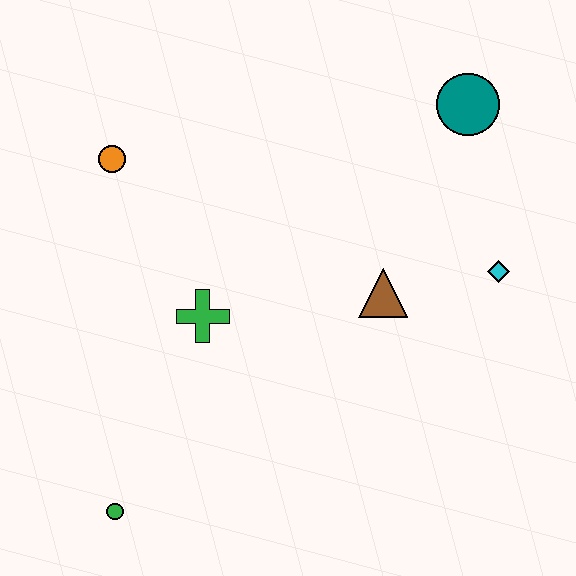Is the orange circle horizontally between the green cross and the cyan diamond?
No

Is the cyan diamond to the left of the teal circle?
No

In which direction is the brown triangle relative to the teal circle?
The brown triangle is below the teal circle.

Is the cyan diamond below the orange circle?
Yes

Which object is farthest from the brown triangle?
The green circle is farthest from the brown triangle.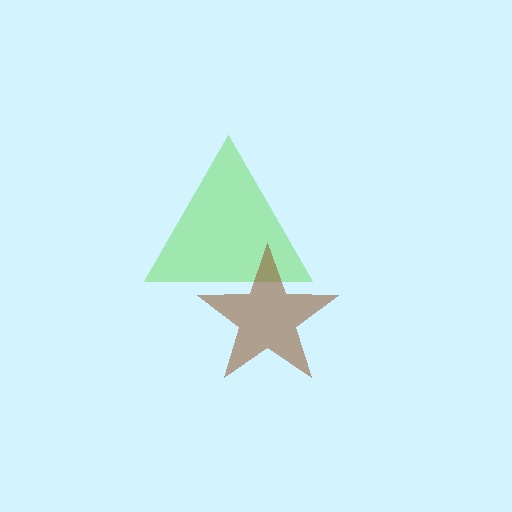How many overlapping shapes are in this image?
There are 2 overlapping shapes in the image.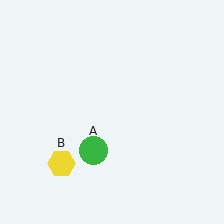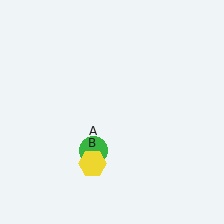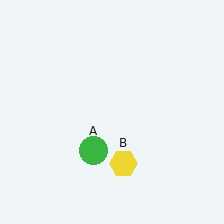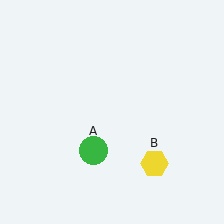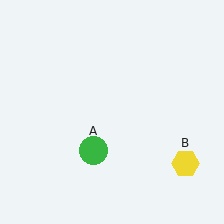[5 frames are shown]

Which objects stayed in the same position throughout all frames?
Green circle (object A) remained stationary.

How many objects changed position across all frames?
1 object changed position: yellow hexagon (object B).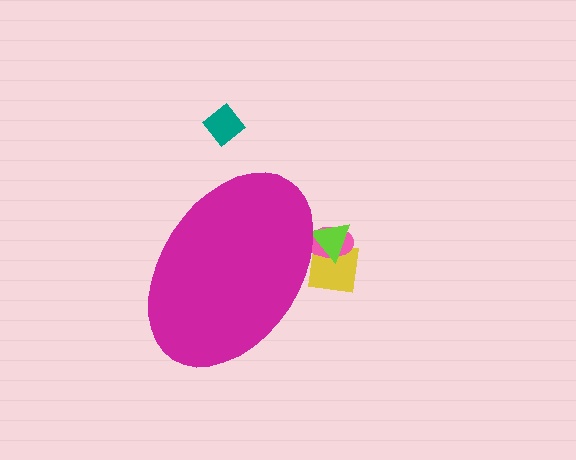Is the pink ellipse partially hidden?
Yes, the pink ellipse is partially hidden behind the magenta ellipse.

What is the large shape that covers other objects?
A magenta ellipse.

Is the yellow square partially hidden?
Yes, the yellow square is partially hidden behind the magenta ellipse.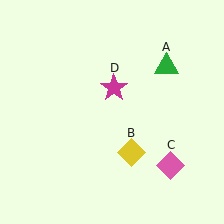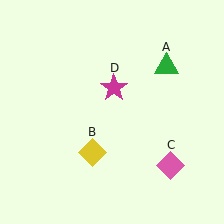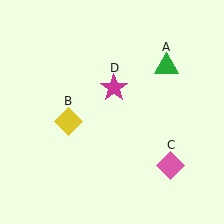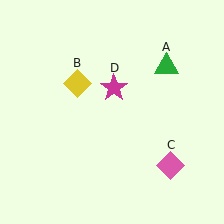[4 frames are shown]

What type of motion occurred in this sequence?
The yellow diamond (object B) rotated clockwise around the center of the scene.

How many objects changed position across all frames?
1 object changed position: yellow diamond (object B).